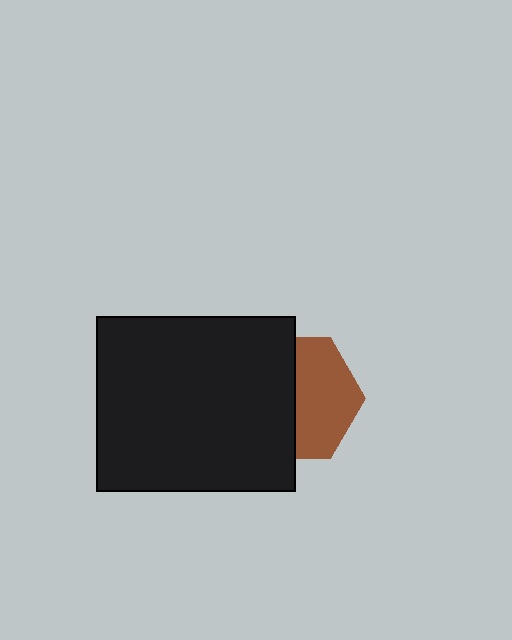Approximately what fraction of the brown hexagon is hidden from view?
Roughly 50% of the brown hexagon is hidden behind the black rectangle.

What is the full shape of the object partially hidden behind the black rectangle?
The partially hidden object is a brown hexagon.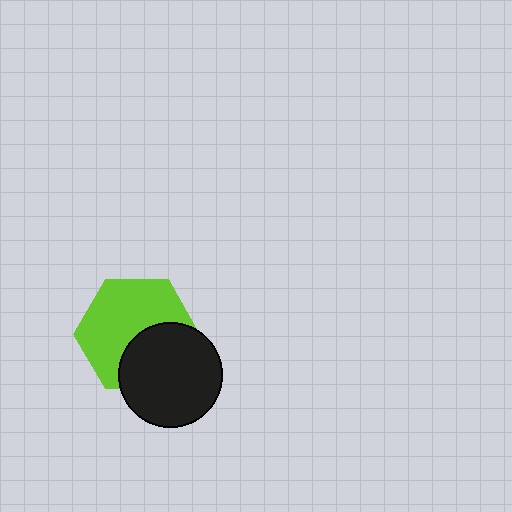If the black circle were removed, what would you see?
You would see the complete lime hexagon.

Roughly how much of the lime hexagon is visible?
About half of it is visible (roughly 62%).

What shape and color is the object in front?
The object in front is a black circle.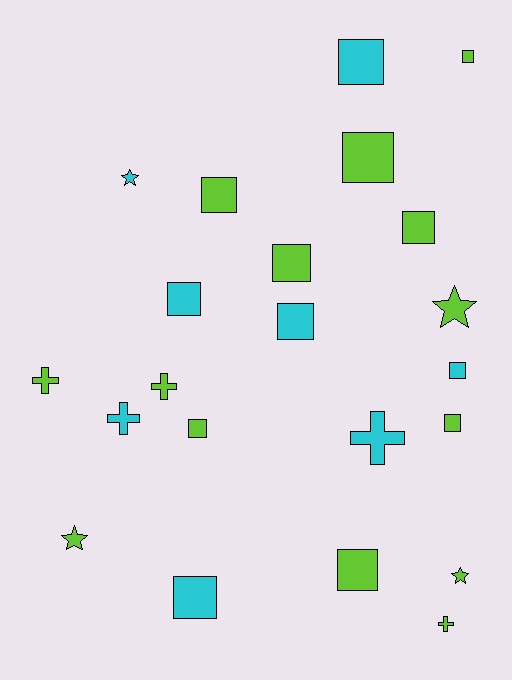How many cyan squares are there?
There are 5 cyan squares.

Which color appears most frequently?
Lime, with 14 objects.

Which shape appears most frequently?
Square, with 13 objects.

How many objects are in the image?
There are 22 objects.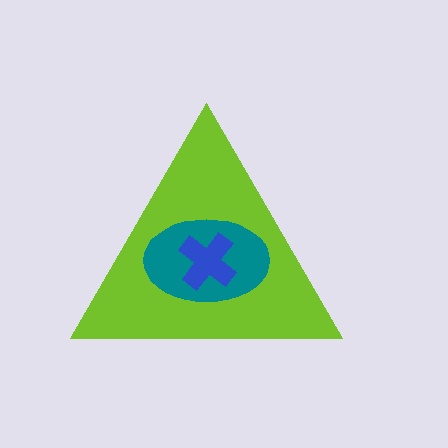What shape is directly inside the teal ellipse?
The blue cross.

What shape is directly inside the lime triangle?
The teal ellipse.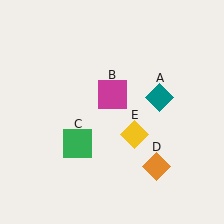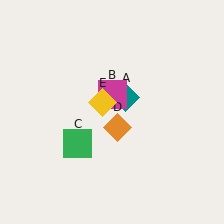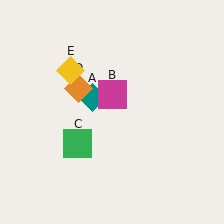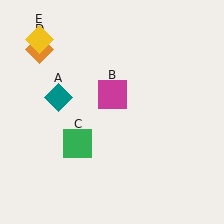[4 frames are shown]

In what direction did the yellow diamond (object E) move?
The yellow diamond (object E) moved up and to the left.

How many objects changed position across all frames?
3 objects changed position: teal diamond (object A), orange diamond (object D), yellow diamond (object E).